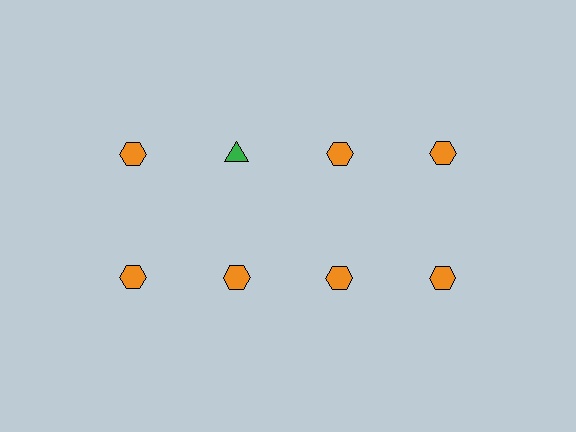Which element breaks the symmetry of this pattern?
The green triangle in the top row, second from left column breaks the symmetry. All other shapes are orange hexagons.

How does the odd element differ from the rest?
It differs in both color (green instead of orange) and shape (triangle instead of hexagon).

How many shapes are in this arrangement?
There are 8 shapes arranged in a grid pattern.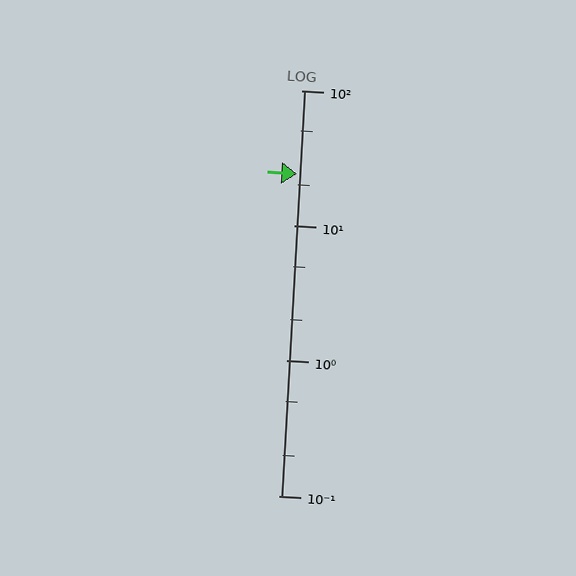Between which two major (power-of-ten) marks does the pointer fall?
The pointer is between 10 and 100.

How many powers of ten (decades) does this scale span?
The scale spans 3 decades, from 0.1 to 100.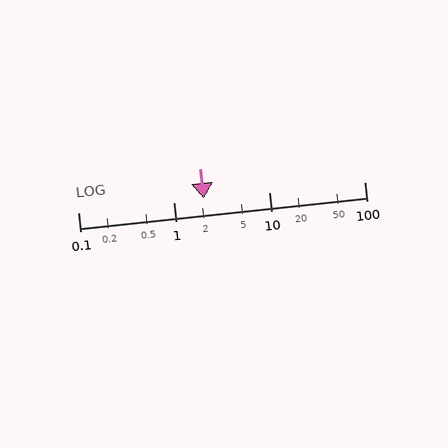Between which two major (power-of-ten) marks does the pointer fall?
The pointer is between 1 and 10.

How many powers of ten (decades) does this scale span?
The scale spans 3 decades, from 0.1 to 100.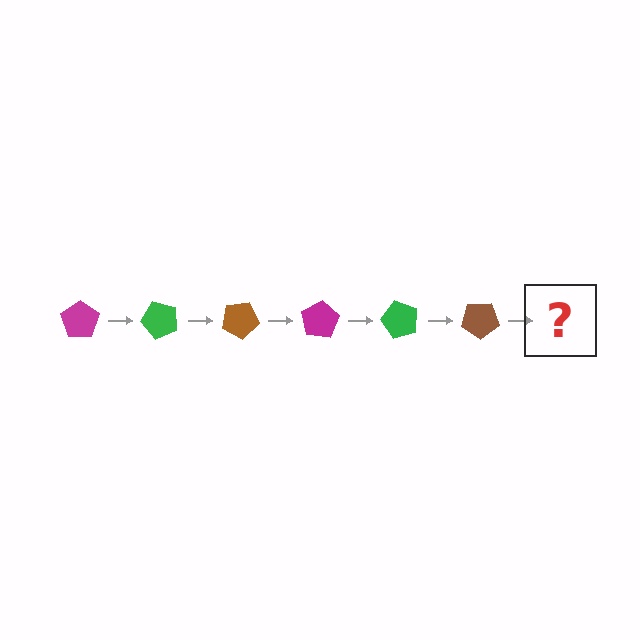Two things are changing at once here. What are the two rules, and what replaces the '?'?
The two rules are that it rotates 50 degrees each step and the color cycles through magenta, green, and brown. The '?' should be a magenta pentagon, rotated 300 degrees from the start.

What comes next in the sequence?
The next element should be a magenta pentagon, rotated 300 degrees from the start.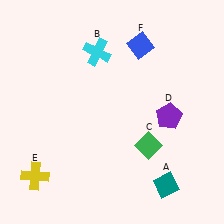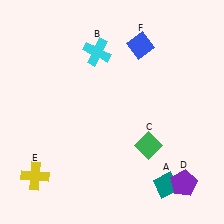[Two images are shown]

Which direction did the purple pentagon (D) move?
The purple pentagon (D) moved down.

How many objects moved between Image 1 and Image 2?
1 object moved between the two images.